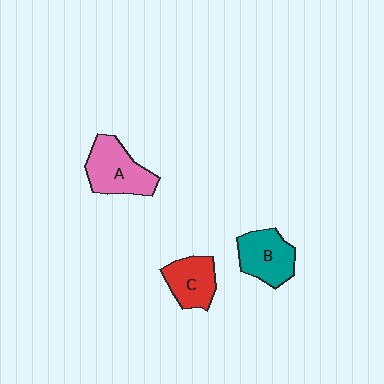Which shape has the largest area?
Shape A (pink).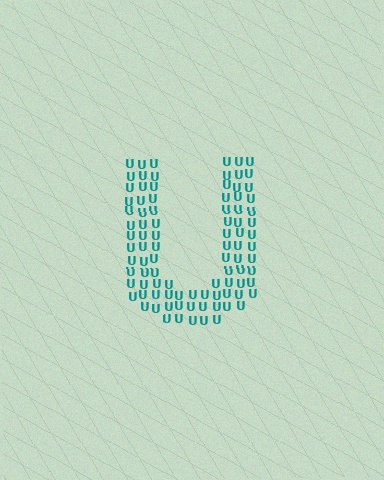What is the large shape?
The large shape is the letter U.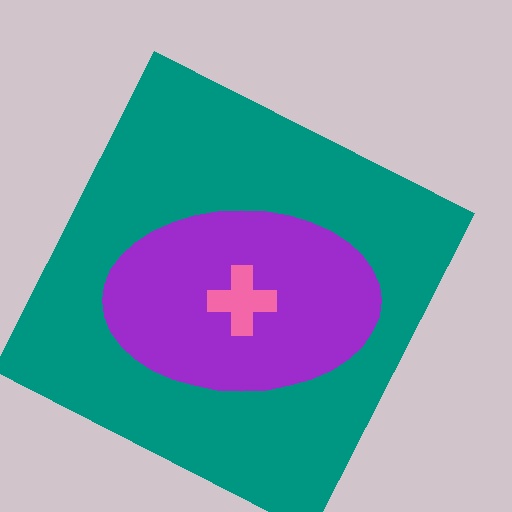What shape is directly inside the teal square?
The purple ellipse.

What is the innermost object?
The pink cross.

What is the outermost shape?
The teal square.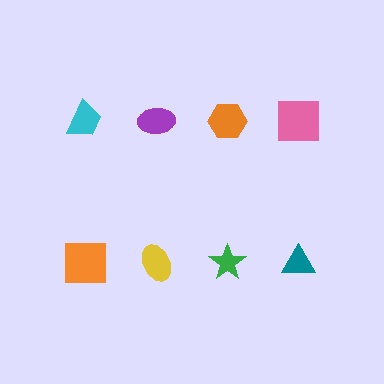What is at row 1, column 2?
A purple ellipse.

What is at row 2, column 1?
An orange square.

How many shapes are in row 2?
4 shapes.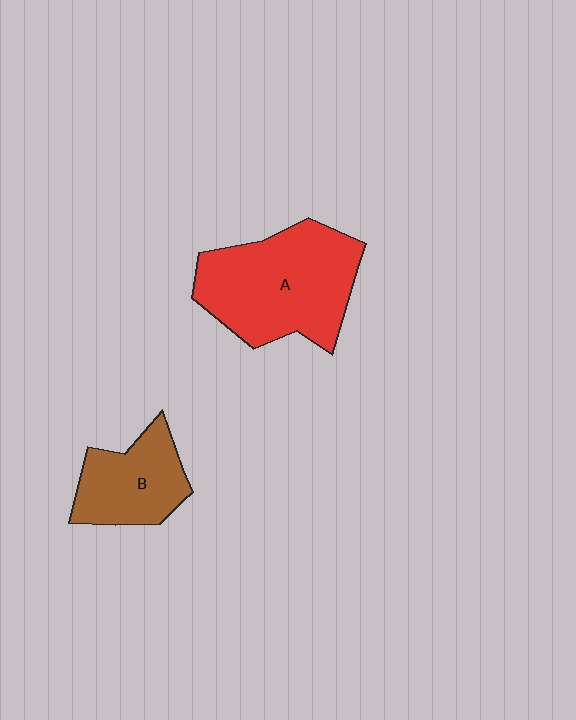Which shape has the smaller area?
Shape B (brown).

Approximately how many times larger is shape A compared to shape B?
Approximately 1.8 times.